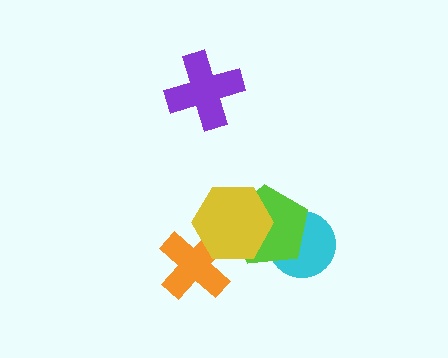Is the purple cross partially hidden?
No, no other shape covers it.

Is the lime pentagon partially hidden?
Yes, it is partially covered by another shape.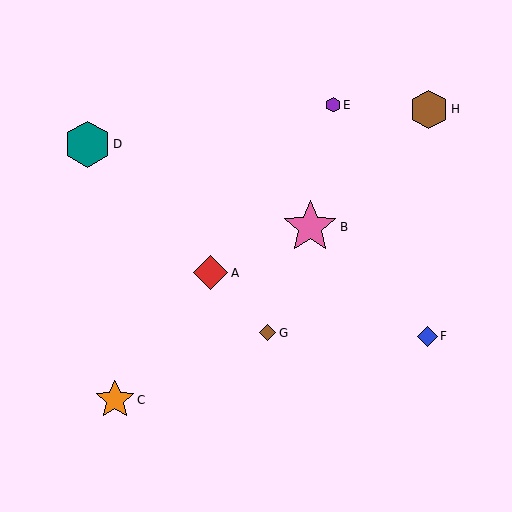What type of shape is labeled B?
Shape B is a pink star.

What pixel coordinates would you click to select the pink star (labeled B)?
Click at (310, 227) to select the pink star B.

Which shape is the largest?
The pink star (labeled B) is the largest.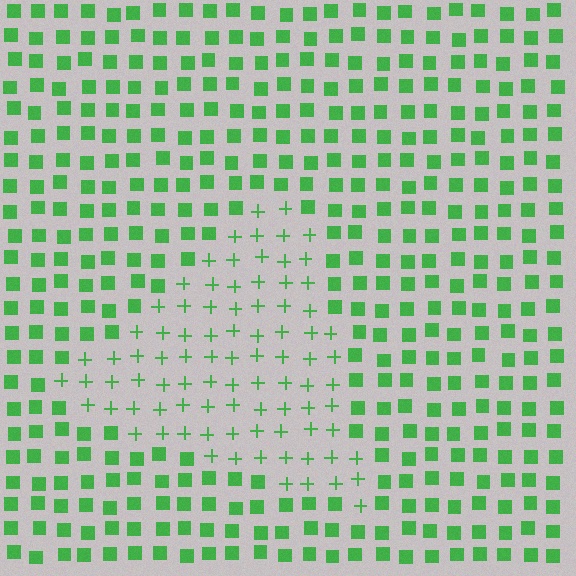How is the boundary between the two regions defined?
The boundary is defined by a change in element shape: plus signs inside vs. squares outside. All elements share the same color and spacing.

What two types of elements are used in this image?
The image uses plus signs inside the triangle region and squares outside it.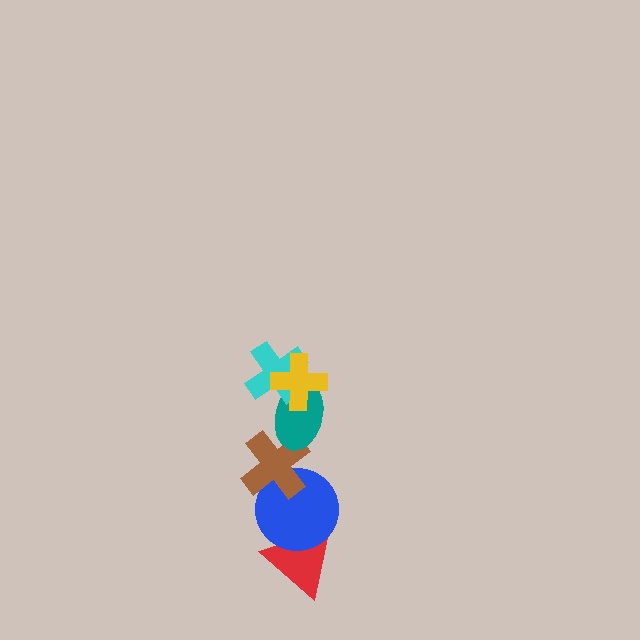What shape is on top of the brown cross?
The teal ellipse is on top of the brown cross.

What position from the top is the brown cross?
The brown cross is 4th from the top.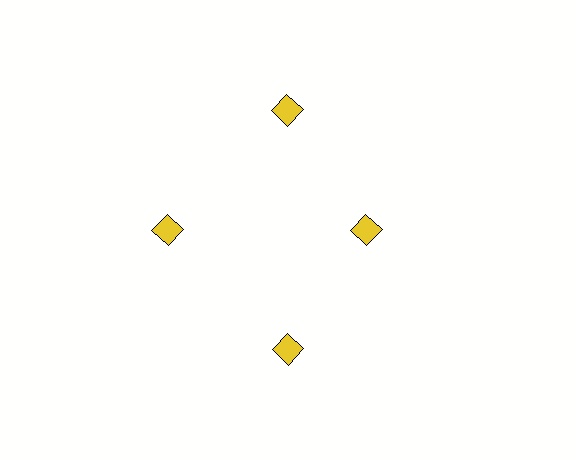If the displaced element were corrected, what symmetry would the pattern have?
It would have 4-fold rotational symmetry — the pattern would map onto itself every 90 degrees.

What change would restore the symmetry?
The symmetry would be restored by moving it outward, back onto the ring so that all 4 diamonds sit at equal angles and equal distance from the center.